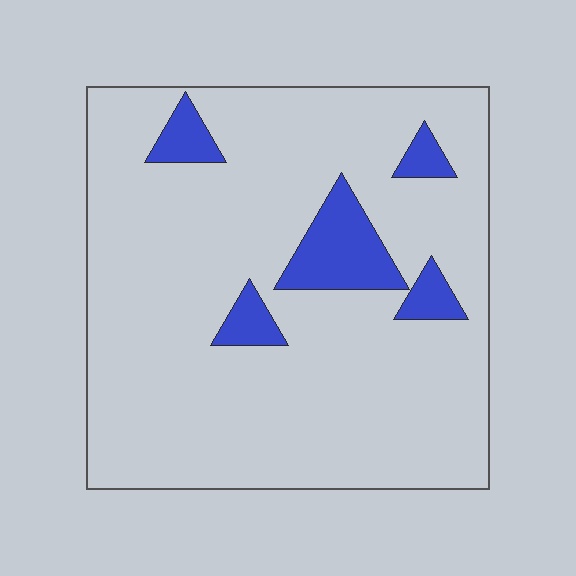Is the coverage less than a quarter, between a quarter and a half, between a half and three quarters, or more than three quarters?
Less than a quarter.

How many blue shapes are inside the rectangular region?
5.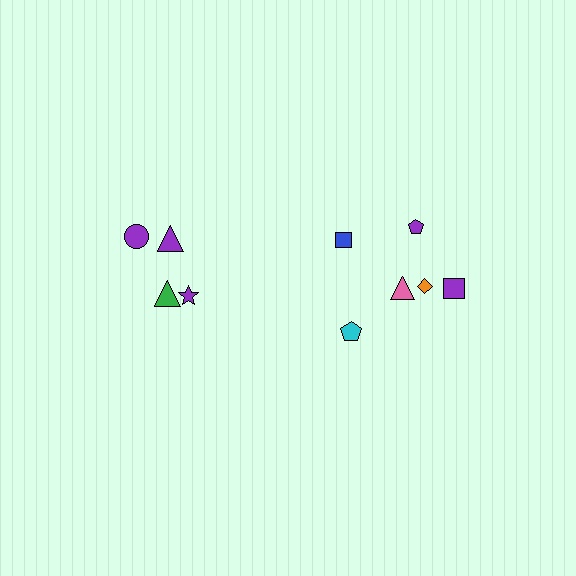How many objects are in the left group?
There are 4 objects.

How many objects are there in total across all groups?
There are 10 objects.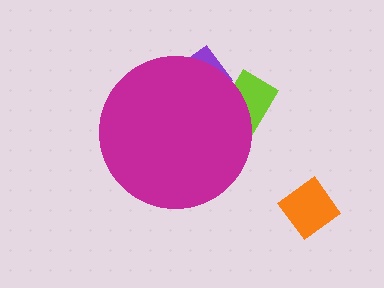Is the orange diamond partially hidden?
No, the orange diamond is fully visible.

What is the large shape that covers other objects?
A magenta circle.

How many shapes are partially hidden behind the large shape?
2 shapes are partially hidden.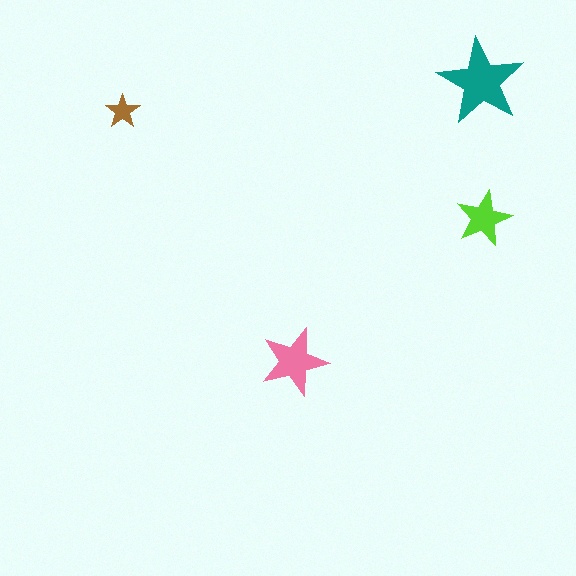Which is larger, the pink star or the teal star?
The teal one.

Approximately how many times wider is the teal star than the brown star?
About 2.5 times wider.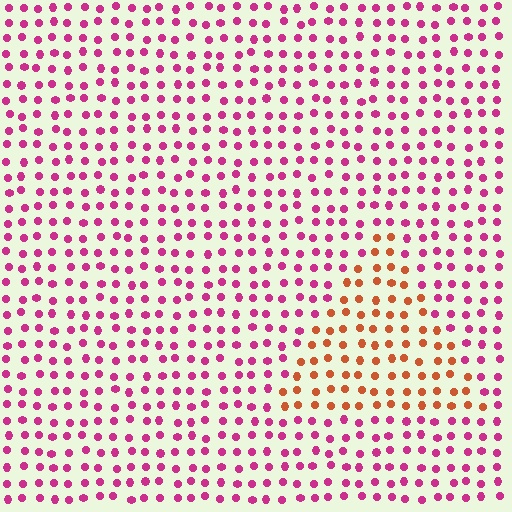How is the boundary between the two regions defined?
The boundary is defined purely by a slight shift in hue (about 52 degrees). Spacing, size, and orientation are identical on both sides.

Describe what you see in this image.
The image is filled with small magenta elements in a uniform arrangement. A triangle-shaped region is visible where the elements are tinted to a slightly different hue, forming a subtle color boundary.